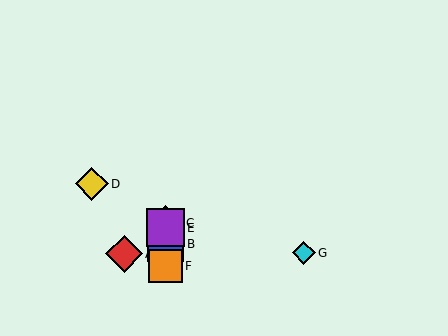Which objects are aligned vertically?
Objects B, C, E, F are aligned vertically.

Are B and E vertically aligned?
Yes, both are at x≈165.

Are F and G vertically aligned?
No, F is at x≈165 and G is at x≈304.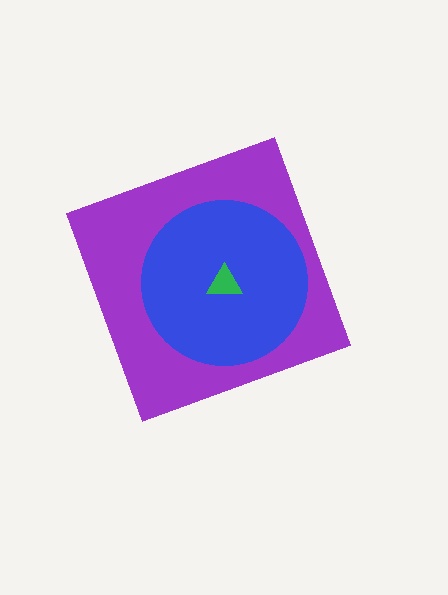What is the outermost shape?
The purple diamond.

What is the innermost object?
The green triangle.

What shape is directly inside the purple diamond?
The blue circle.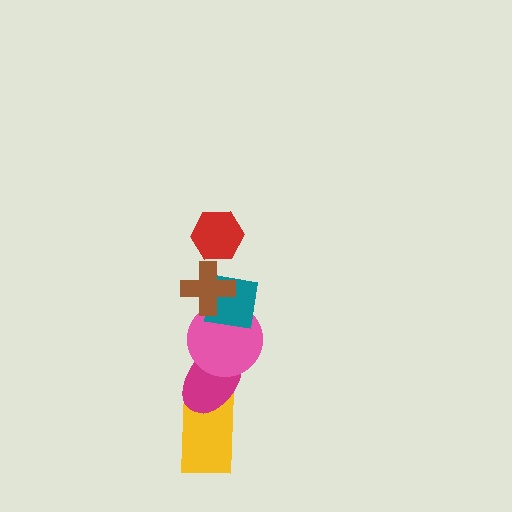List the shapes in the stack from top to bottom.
From top to bottom: the red hexagon, the brown cross, the teal square, the pink circle, the magenta ellipse, the yellow rectangle.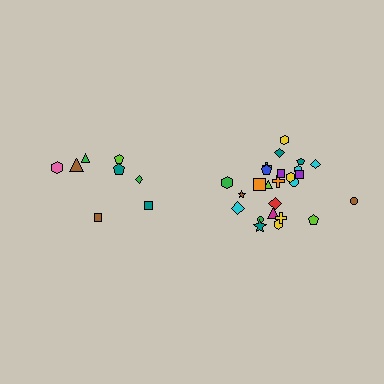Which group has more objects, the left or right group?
The right group.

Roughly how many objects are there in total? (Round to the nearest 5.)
Roughly 35 objects in total.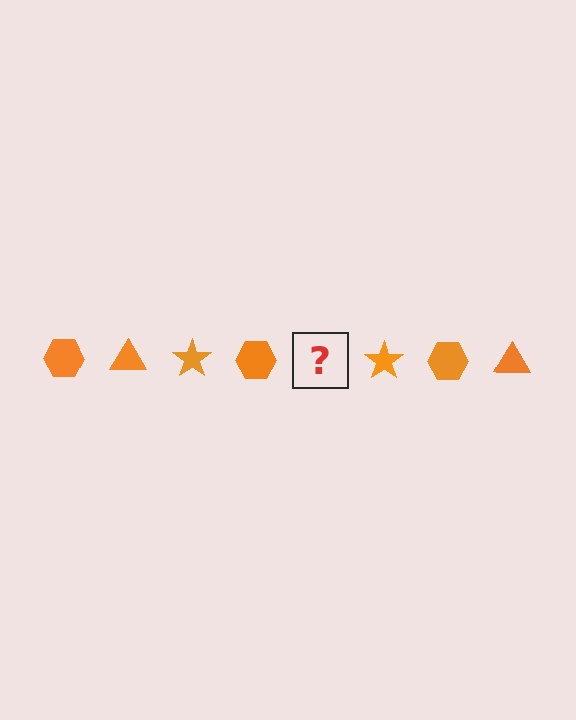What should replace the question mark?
The question mark should be replaced with an orange triangle.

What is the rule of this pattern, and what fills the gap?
The rule is that the pattern cycles through hexagon, triangle, star shapes in orange. The gap should be filled with an orange triangle.